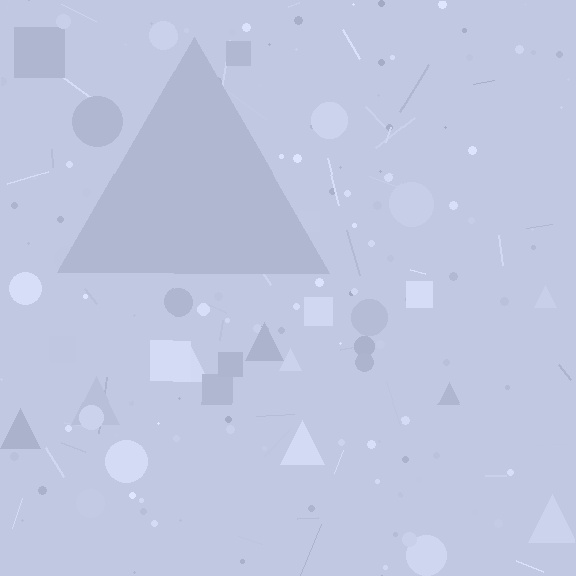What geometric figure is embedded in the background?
A triangle is embedded in the background.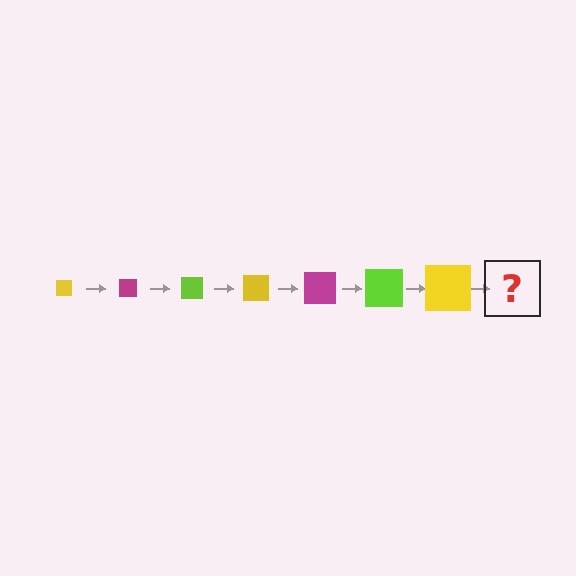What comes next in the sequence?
The next element should be a magenta square, larger than the previous one.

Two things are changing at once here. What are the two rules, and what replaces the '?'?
The two rules are that the square grows larger each step and the color cycles through yellow, magenta, and lime. The '?' should be a magenta square, larger than the previous one.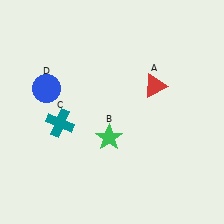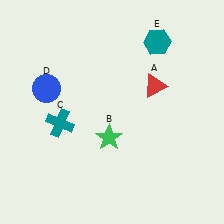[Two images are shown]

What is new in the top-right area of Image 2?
A teal hexagon (E) was added in the top-right area of Image 2.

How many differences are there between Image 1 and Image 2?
There is 1 difference between the two images.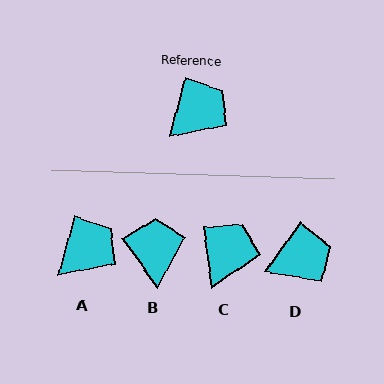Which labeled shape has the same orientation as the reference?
A.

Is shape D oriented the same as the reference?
No, it is off by about 20 degrees.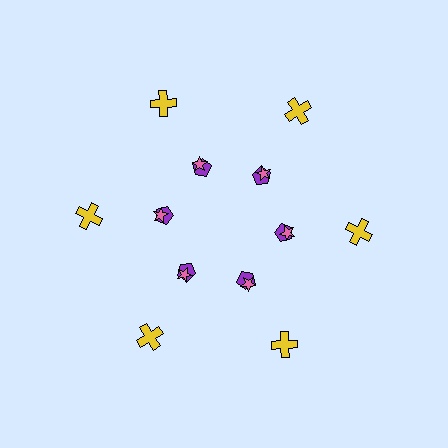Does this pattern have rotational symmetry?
Yes, this pattern has 6-fold rotational symmetry. It looks the same after rotating 60 degrees around the center.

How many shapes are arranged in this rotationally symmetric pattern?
There are 18 shapes, arranged in 6 groups of 3.